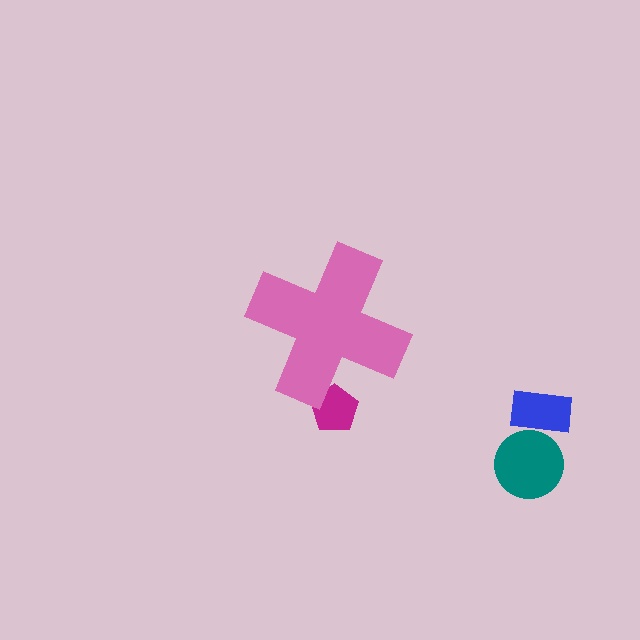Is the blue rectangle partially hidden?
No, the blue rectangle is fully visible.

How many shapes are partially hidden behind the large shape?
1 shape is partially hidden.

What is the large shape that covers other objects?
A pink cross.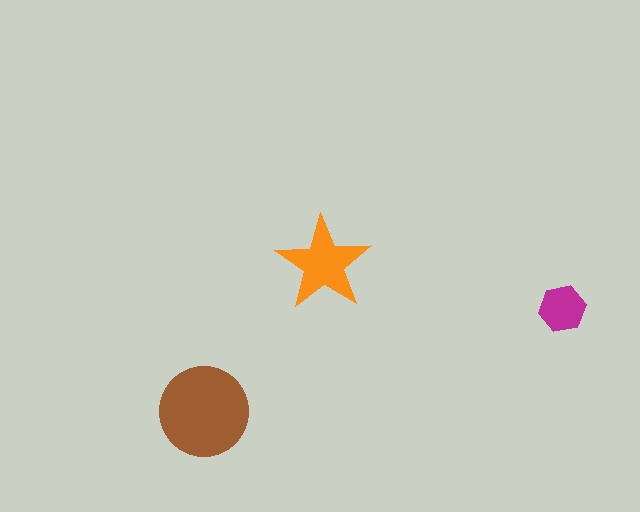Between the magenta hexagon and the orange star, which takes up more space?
The orange star.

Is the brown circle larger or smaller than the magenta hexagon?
Larger.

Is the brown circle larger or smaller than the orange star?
Larger.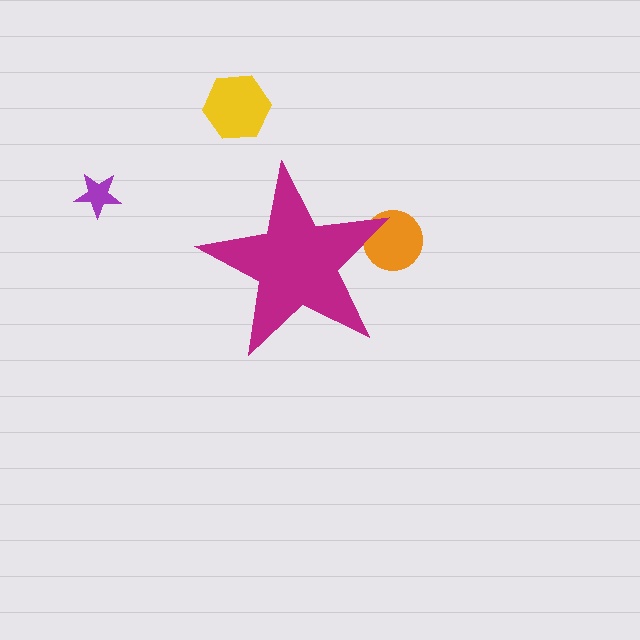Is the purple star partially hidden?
No, the purple star is fully visible.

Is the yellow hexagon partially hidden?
No, the yellow hexagon is fully visible.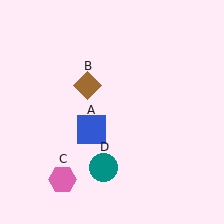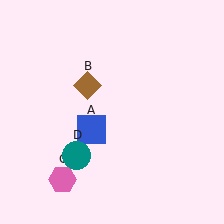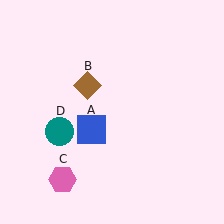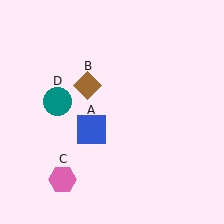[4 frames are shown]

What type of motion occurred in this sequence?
The teal circle (object D) rotated clockwise around the center of the scene.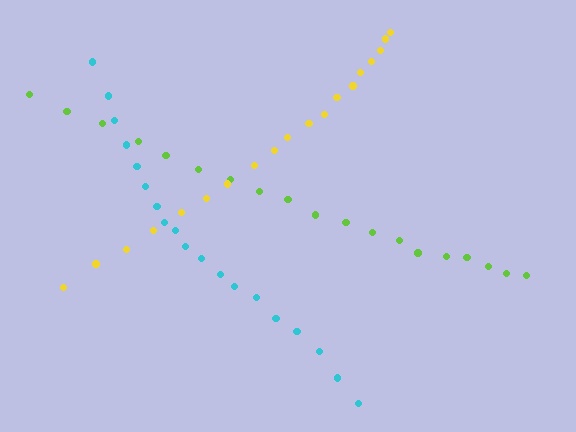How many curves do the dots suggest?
There are 3 distinct paths.